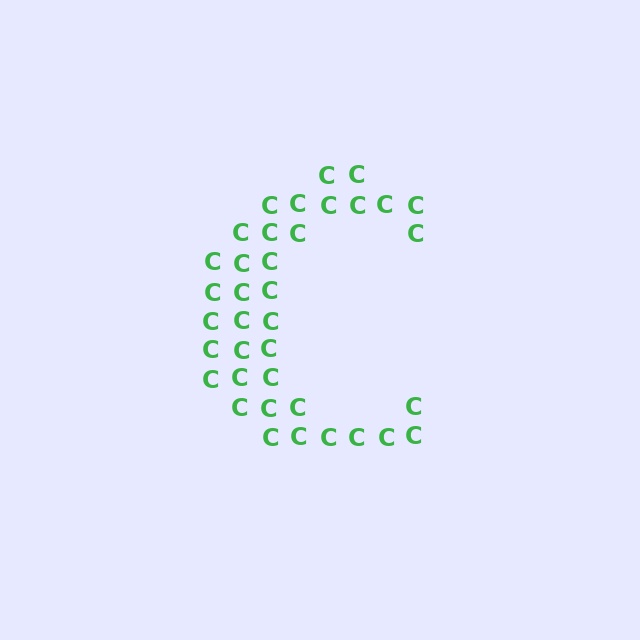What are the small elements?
The small elements are letter C's.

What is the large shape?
The large shape is the letter C.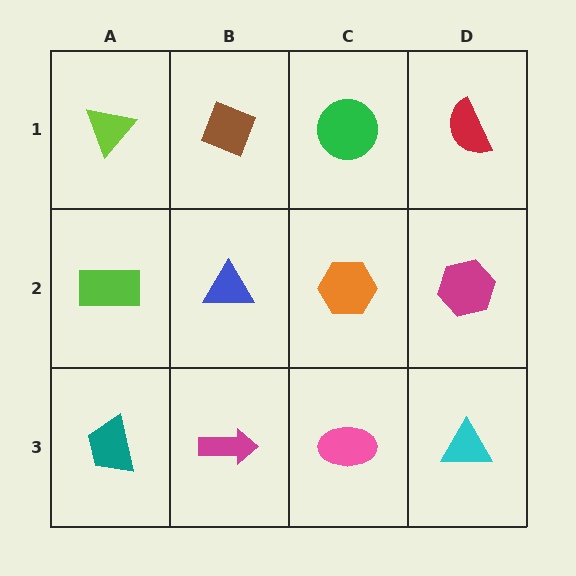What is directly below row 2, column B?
A magenta arrow.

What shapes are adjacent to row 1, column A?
A lime rectangle (row 2, column A), a brown diamond (row 1, column B).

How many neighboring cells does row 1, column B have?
3.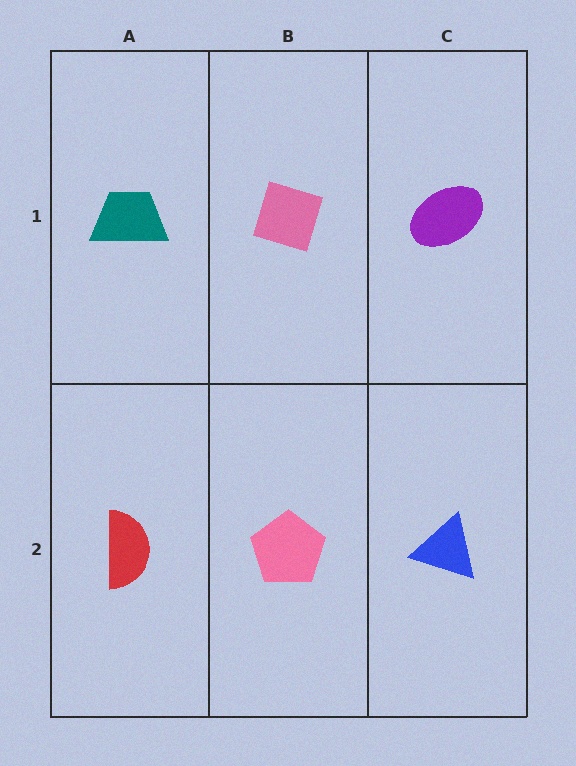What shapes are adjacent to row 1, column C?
A blue triangle (row 2, column C), a pink diamond (row 1, column B).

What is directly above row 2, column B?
A pink diamond.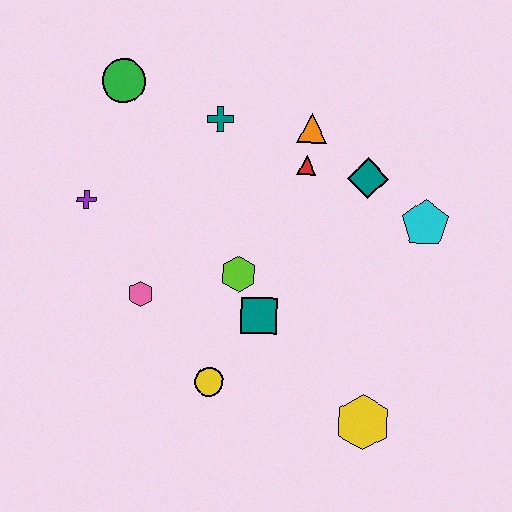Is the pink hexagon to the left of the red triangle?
Yes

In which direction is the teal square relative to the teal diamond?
The teal square is below the teal diamond.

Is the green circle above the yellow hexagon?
Yes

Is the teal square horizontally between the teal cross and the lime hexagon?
No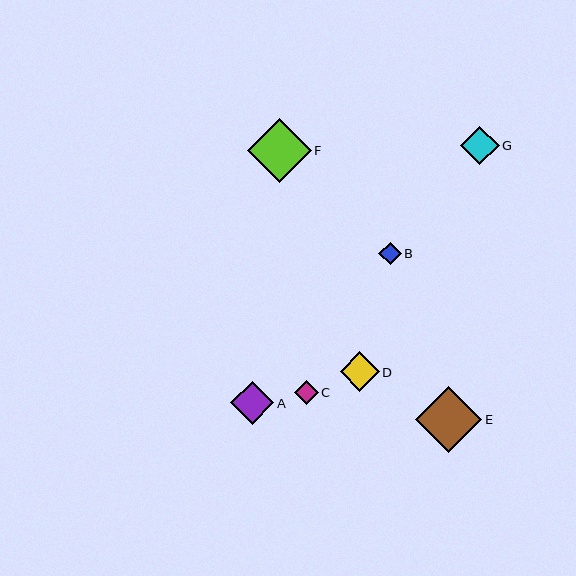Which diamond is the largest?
Diamond E is the largest with a size of approximately 66 pixels.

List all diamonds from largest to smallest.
From largest to smallest: E, F, A, D, G, C, B.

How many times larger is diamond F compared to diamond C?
Diamond F is approximately 2.6 times the size of diamond C.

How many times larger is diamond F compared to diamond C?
Diamond F is approximately 2.6 times the size of diamond C.